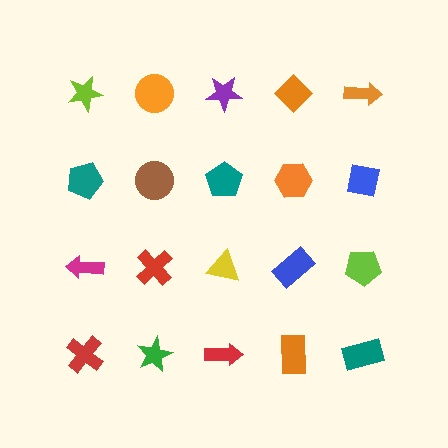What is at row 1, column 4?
An orange diamond.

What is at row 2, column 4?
An orange hexagon.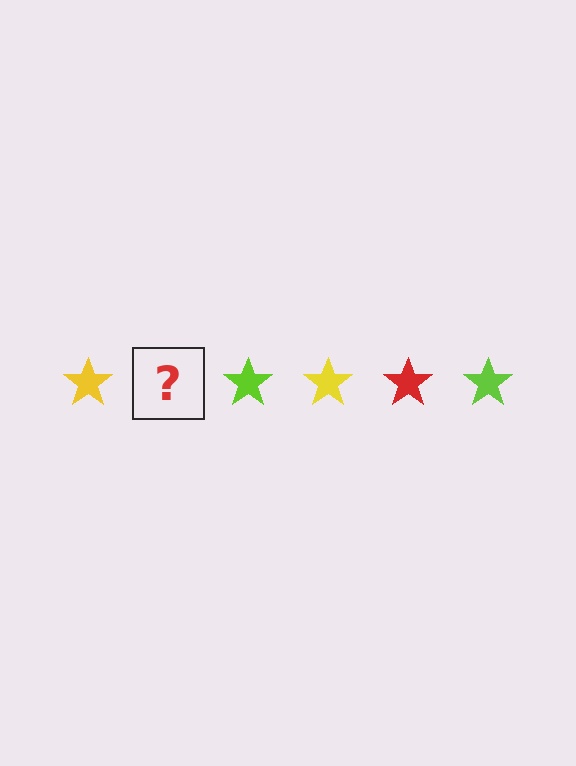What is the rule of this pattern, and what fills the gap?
The rule is that the pattern cycles through yellow, red, lime stars. The gap should be filled with a red star.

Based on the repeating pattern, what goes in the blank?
The blank should be a red star.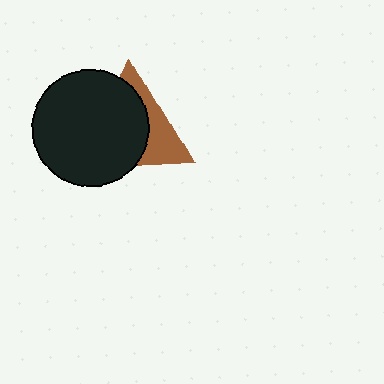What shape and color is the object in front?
The object in front is a black circle.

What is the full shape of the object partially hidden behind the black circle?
The partially hidden object is a brown triangle.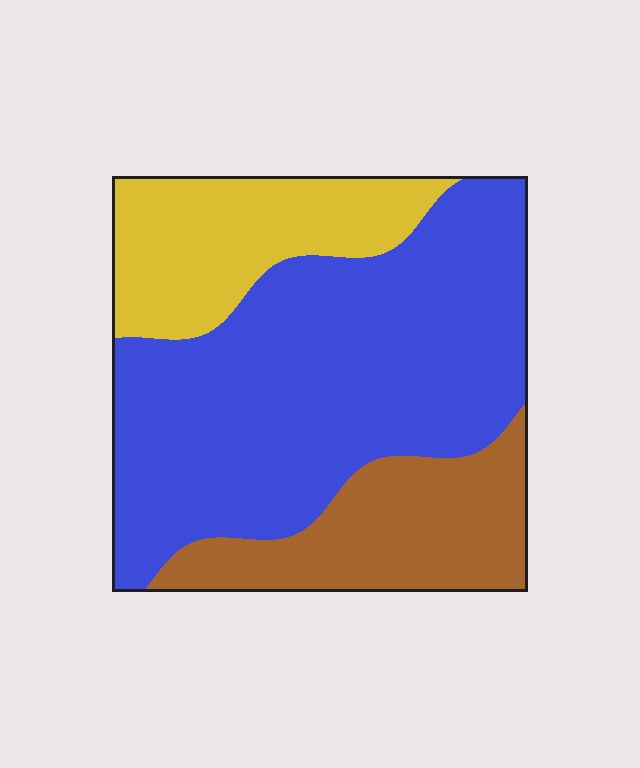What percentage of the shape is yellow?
Yellow takes up about one fifth (1/5) of the shape.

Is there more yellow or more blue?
Blue.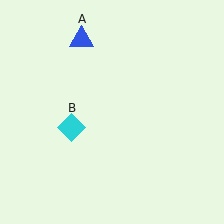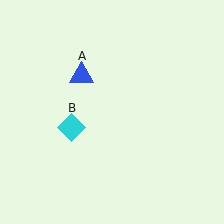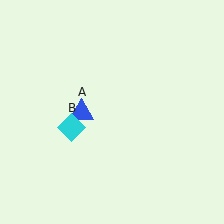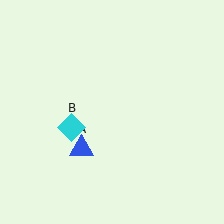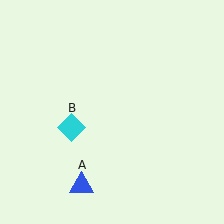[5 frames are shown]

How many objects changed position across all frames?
1 object changed position: blue triangle (object A).